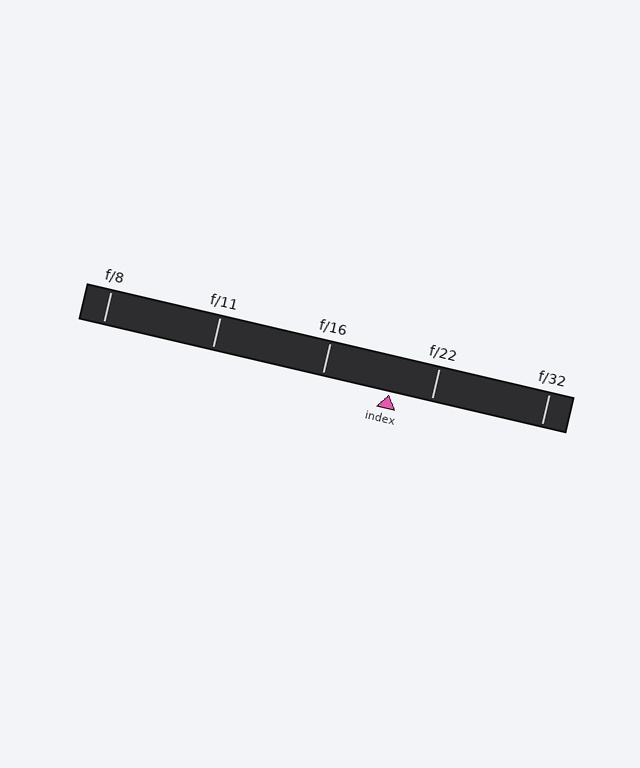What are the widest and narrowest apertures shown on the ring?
The widest aperture shown is f/8 and the narrowest is f/32.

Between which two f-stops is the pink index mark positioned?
The index mark is between f/16 and f/22.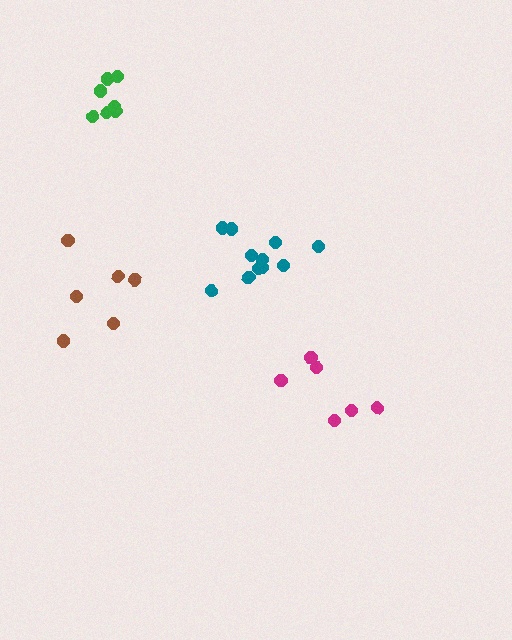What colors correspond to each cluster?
The clusters are colored: green, teal, magenta, brown.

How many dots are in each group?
Group 1: 7 dots, Group 2: 11 dots, Group 3: 6 dots, Group 4: 6 dots (30 total).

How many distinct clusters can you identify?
There are 4 distinct clusters.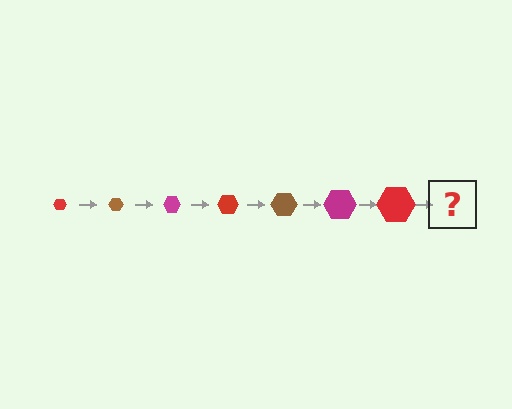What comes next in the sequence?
The next element should be a brown hexagon, larger than the previous one.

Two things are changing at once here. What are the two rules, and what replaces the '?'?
The two rules are that the hexagon grows larger each step and the color cycles through red, brown, and magenta. The '?' should be a brown hexagon, larger than the previous one.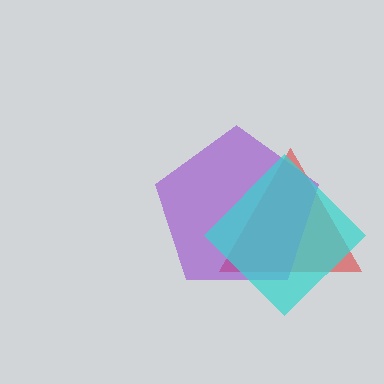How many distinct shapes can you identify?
There are 3 distinct shapes: a red triangle, a purple pentagon, a cyan diamond.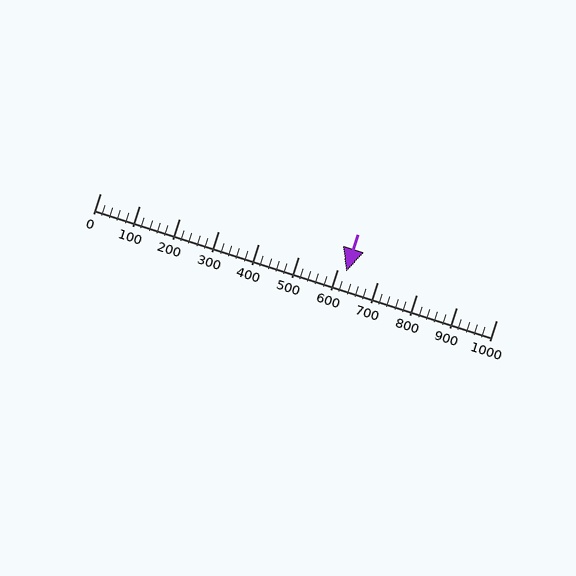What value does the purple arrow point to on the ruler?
The purple arrow points to approximately 622.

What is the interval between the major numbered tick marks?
The major tick marks are spaced 100 units apart.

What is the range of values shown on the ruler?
The ruler shows values from 0 to 1000.